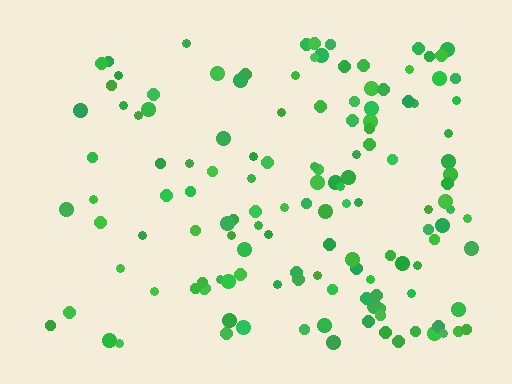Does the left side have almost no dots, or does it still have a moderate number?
Still a moderate number, just noticeably fewer than the right.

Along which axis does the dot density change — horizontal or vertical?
Horizontal.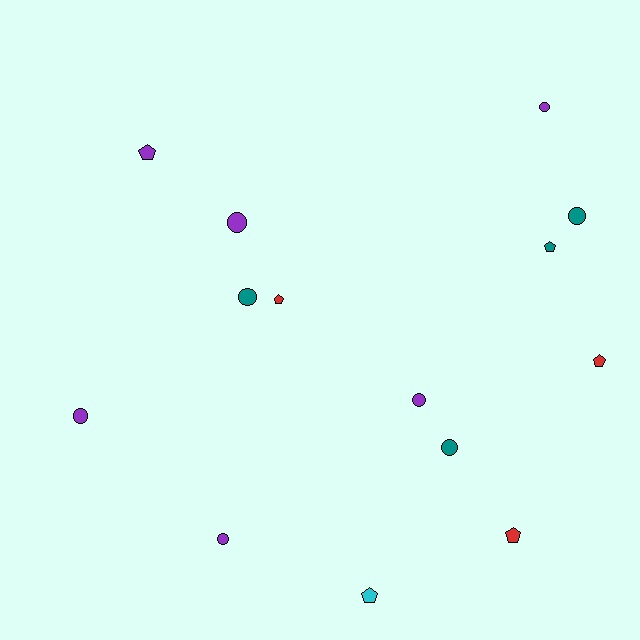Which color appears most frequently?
Purple, with 6 objects.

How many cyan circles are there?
There are no cyan circles.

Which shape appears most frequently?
Circle, with 8 objects.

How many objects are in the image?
There are 14 objects.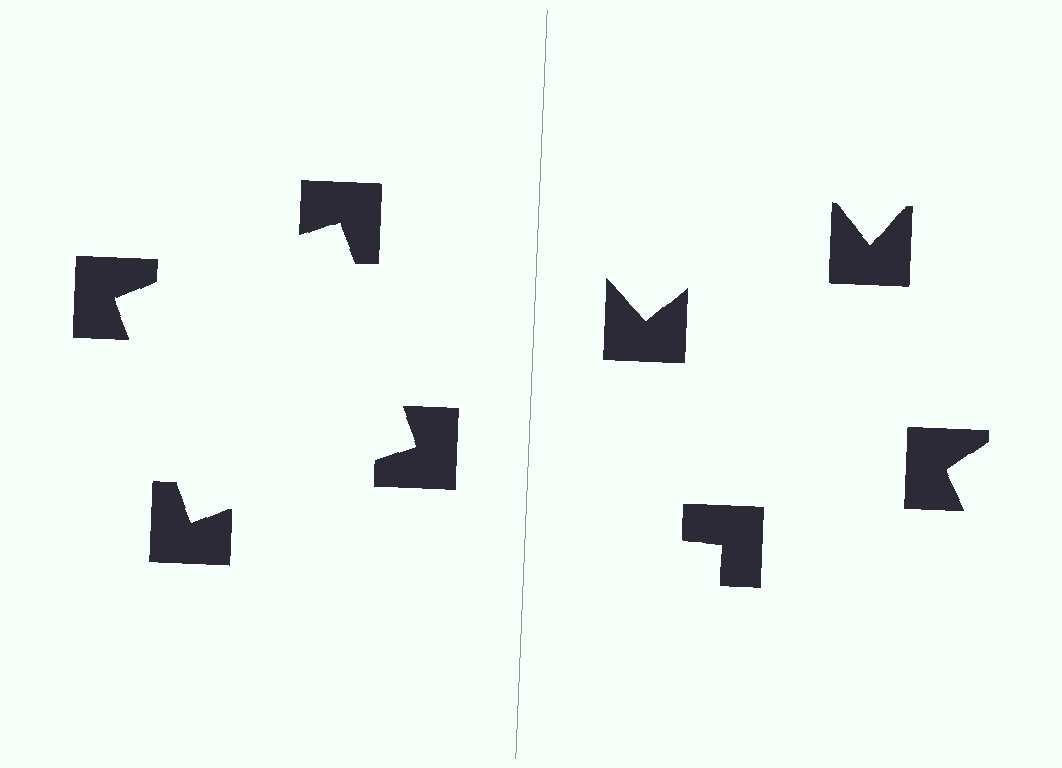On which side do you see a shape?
An illusory square appears on the left side. On the right side the wedge cuts are rotated, so no coherent shape forms.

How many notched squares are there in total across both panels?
8 — 4 on each side.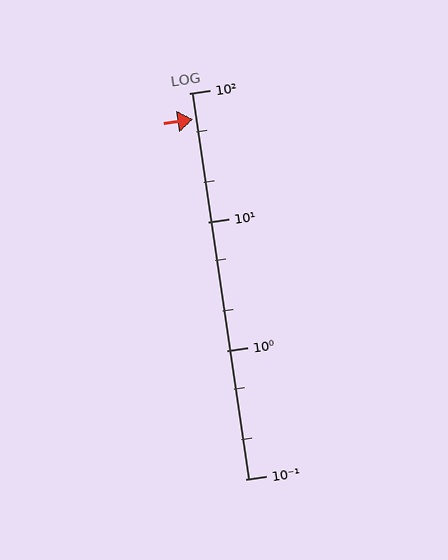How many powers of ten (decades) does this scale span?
The scale spans 3 decades, from 0.1 to 100.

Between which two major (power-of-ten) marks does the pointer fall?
The pointer is between 10 and 100.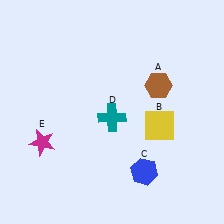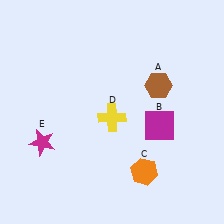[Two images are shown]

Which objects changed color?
B changed from yellow to magenta. C changed from blue to orange. D changed from teal to yellow.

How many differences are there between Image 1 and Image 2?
There are 3 differences between the two images.